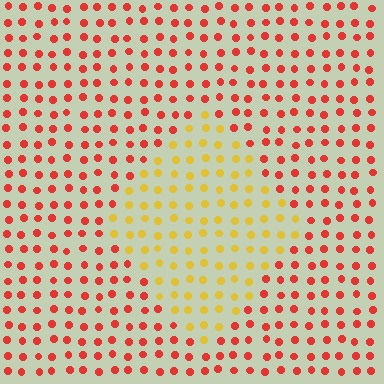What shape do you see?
I see a diamond.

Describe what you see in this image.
The image is filled with small red elements in a uniform arrangement. A diamond-shaped region is visible where the elements are tinted to a slightly different hue, forming a subtle color boundary.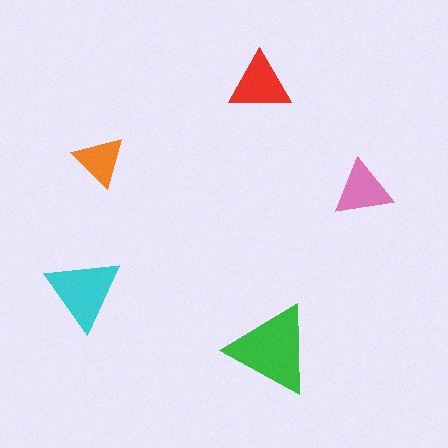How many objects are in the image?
There are 5 objects in the image.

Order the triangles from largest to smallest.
the green one, the cyan one, the red one, the pink one, the orange one.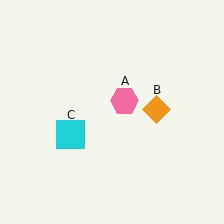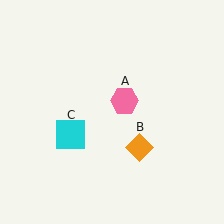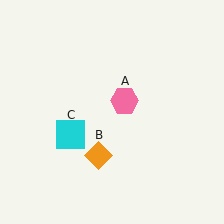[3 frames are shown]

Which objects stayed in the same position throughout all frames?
Pink hexagon (object A) and cyan square (object C) remained stationary.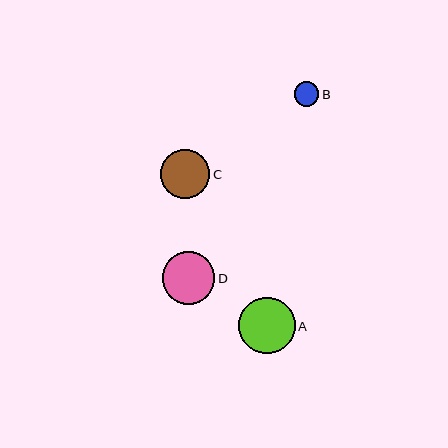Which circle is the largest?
Circle A is the largest with a size of approximately 56 pixels.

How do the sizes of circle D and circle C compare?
Circle D and circle C are approximately the same size.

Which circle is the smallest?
Circle B is the smallest with a size of approximately 25 pixels.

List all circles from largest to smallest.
From largest to smallest: A, D, C, B.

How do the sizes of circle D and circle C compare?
Circle D and circle C are approximately the same size.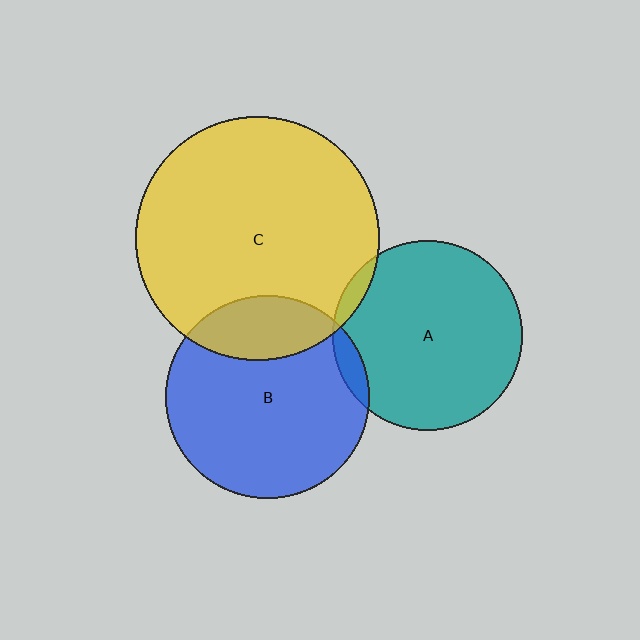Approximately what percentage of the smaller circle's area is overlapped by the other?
Approximately 20%.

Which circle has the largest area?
Circle C (yellow).